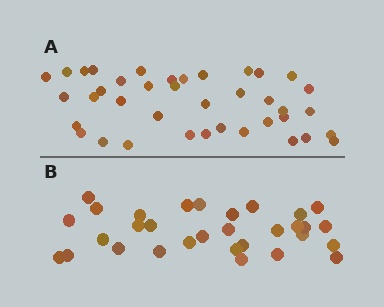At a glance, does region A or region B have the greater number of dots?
Region A (the top region) has more dots.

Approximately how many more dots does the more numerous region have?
Region A has roughly 8 or so more dots than region B.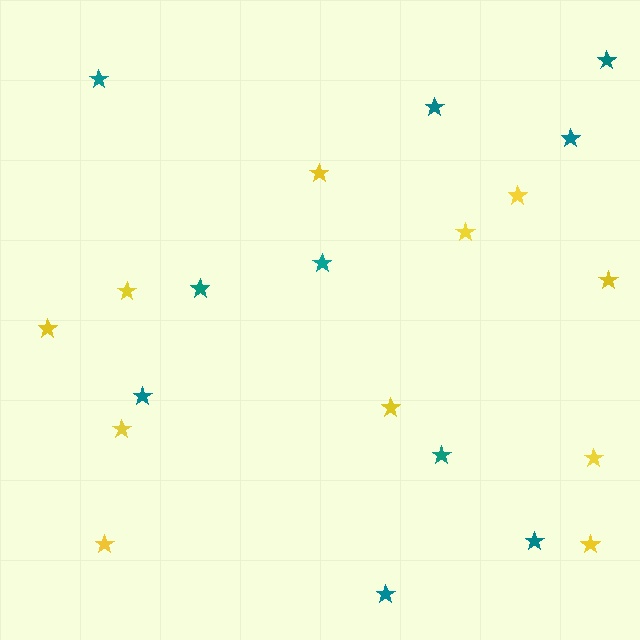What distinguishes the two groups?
There are 2 groups: one group of teal stars (10) and one group of yellow stars (11).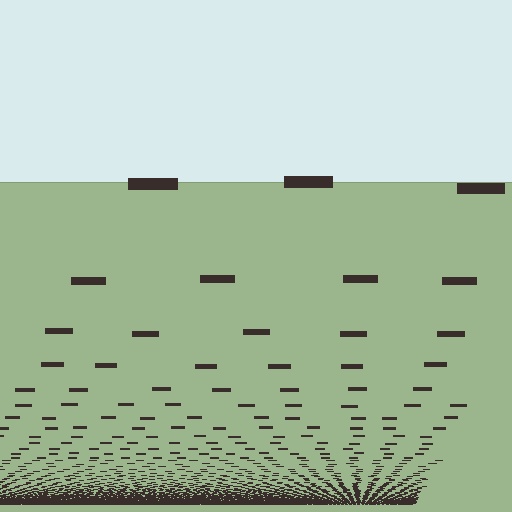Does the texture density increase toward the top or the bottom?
Density increases toward the bottom.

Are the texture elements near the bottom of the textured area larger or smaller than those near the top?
Smaller. The gradient is inverted — elements near the bottom are smaller and denser.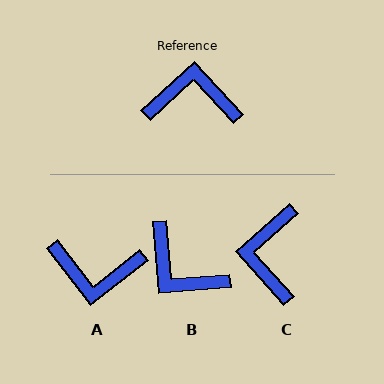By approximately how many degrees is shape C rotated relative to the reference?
Approximately 89 degrees counter-clockwise.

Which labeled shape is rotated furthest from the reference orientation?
A, about 175 degrees away.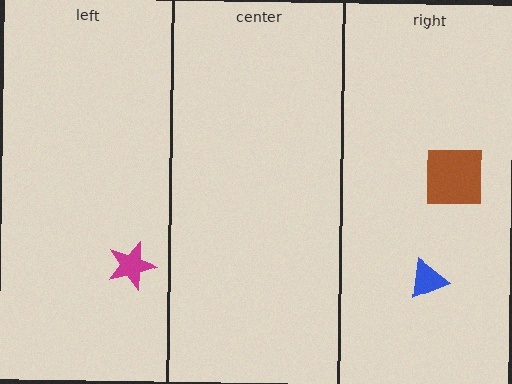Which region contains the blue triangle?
The right region.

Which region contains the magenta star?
The left region.